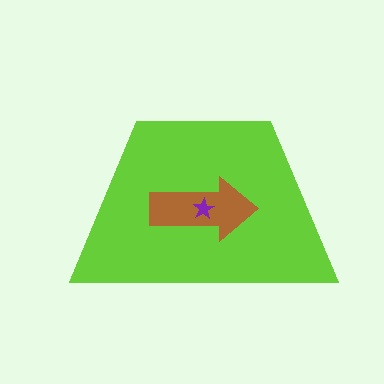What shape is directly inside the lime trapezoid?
The brown arrow.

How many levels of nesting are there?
3.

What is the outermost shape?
The lime trapezoid.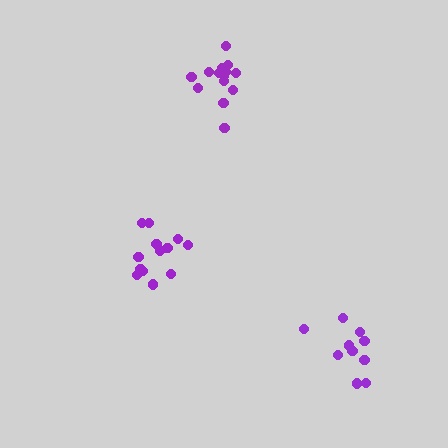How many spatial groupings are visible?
There are 3 spatial groupings.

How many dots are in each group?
Group 1: 13 dots, Group 2: 14 dots, Group 3: 11 dots (38 total).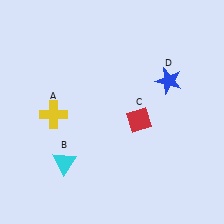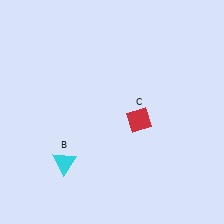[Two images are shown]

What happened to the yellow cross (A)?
The yellow cross (A) was removed in Image 2. It was in the bottom-left area of Image 1.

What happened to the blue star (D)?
The blue star (D) was removed in Image 2. It was in the top-right area of Image 1.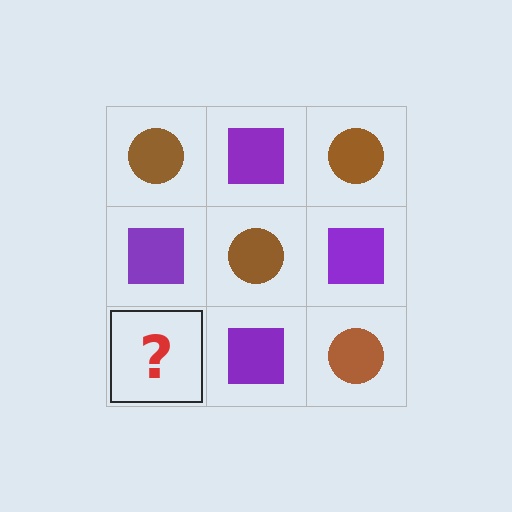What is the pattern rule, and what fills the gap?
The rule is that it alternates brown circle and purple square in a checkerboard pattern. The gap should be filled with a brown circle.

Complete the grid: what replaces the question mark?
The question mark should be replaced with a brown circle.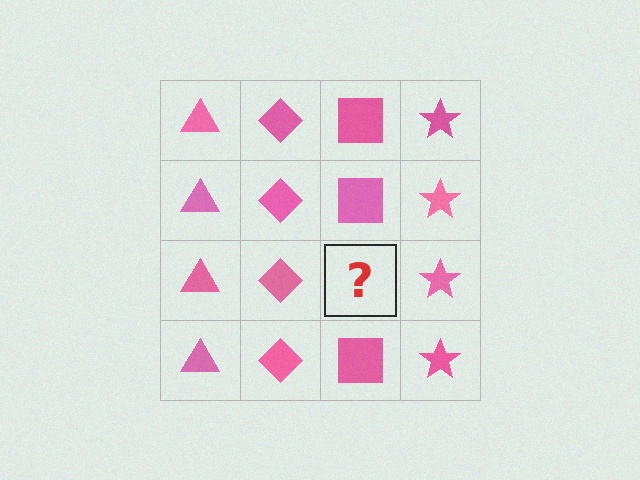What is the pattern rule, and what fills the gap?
The rule is that each column has a consistent shape. The gap should be filled with a pink square.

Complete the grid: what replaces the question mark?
The question mark should be replaced with a pink square.